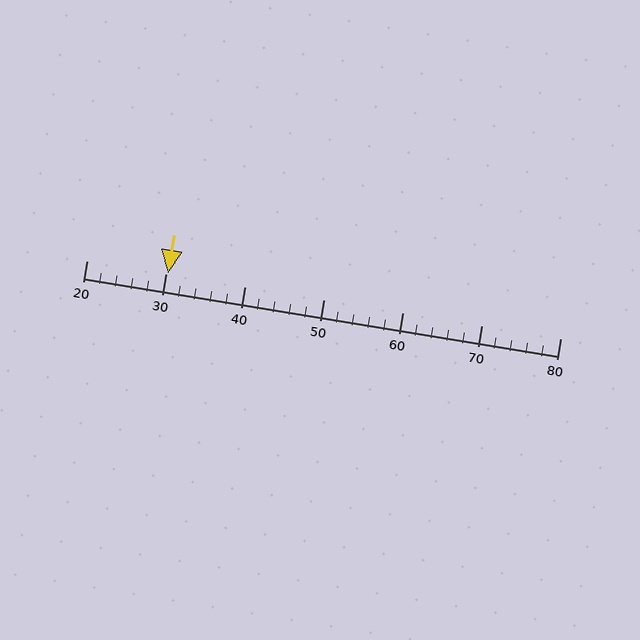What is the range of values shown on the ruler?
The ruler shows values from 20 to 80.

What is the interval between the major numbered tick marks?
The major tick marks are spaced 10 units apart.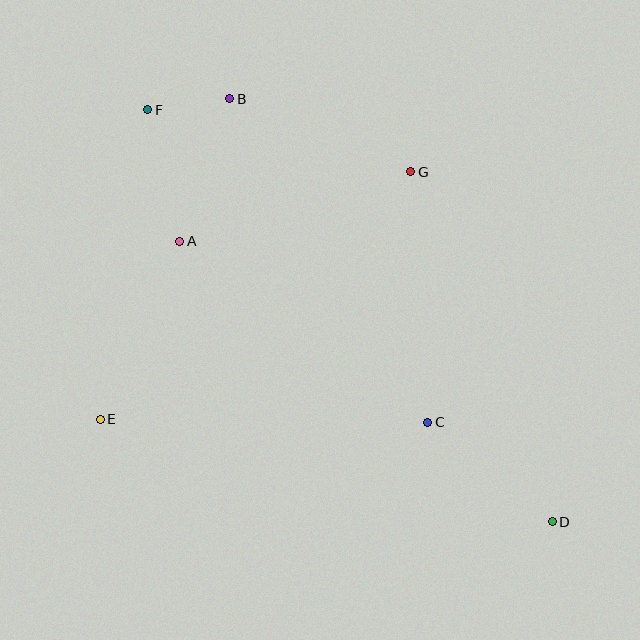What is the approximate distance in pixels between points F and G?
The distance between F and G is approximately 270 pixels.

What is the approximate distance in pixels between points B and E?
The distance between B and E is approximately 346 pixels.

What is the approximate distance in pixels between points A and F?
The distance between A and F is approximately 135 pixels.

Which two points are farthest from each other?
Points D and F are farthest from each other.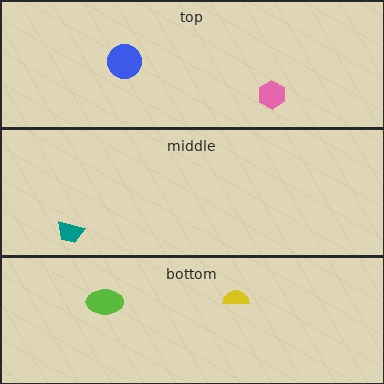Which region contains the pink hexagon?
The top region.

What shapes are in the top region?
The blue circle, the pink hexagon.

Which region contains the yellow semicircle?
The bottom region.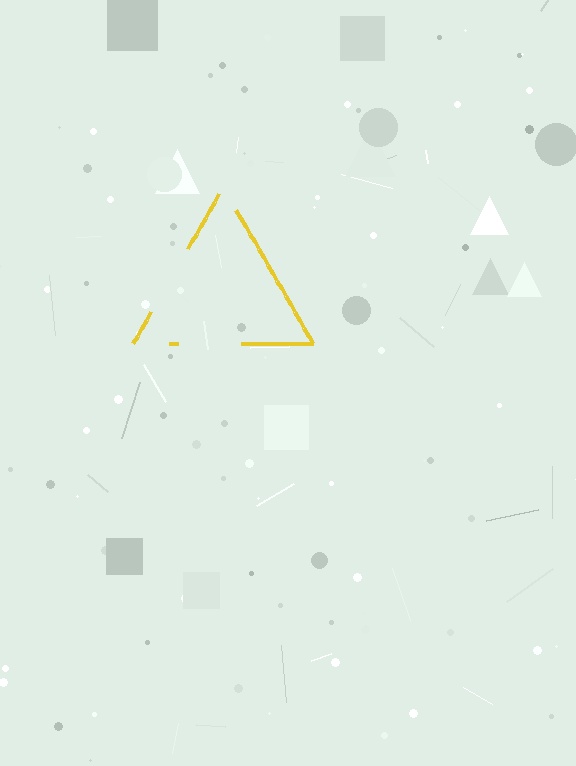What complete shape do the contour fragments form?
The contour fragments form a triangle.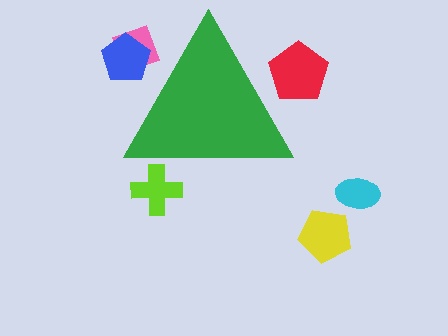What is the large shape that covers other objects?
A green triangle.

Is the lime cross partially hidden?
Yes, the lime cross is partially hidden behind the green triangle.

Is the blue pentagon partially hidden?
Yes, the blue pentagon is partially hidden behind the green triangle.